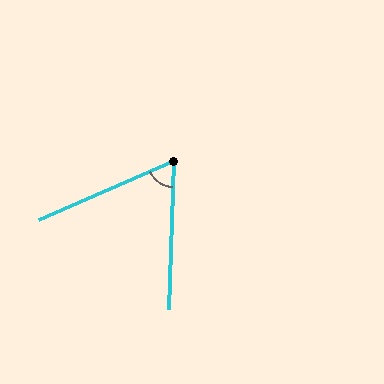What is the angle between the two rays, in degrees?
Approximately 65 degrees.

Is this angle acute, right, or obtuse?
It is acute.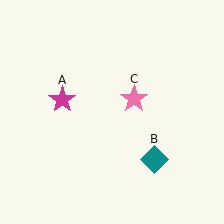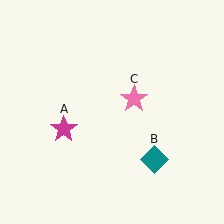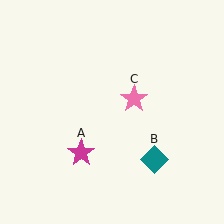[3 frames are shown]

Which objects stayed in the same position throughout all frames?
Teal diamond (object B) and pink star (object C) remained stationary.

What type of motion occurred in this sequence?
The magenta star (object A) rotated counterclockwise around the center of the scene.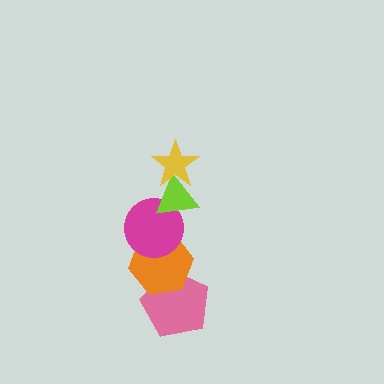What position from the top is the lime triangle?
The lime triangle is 2nd from the top.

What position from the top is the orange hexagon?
The orange hexagon is 4th from the top.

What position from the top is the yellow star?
The yellow star is 1st from the top.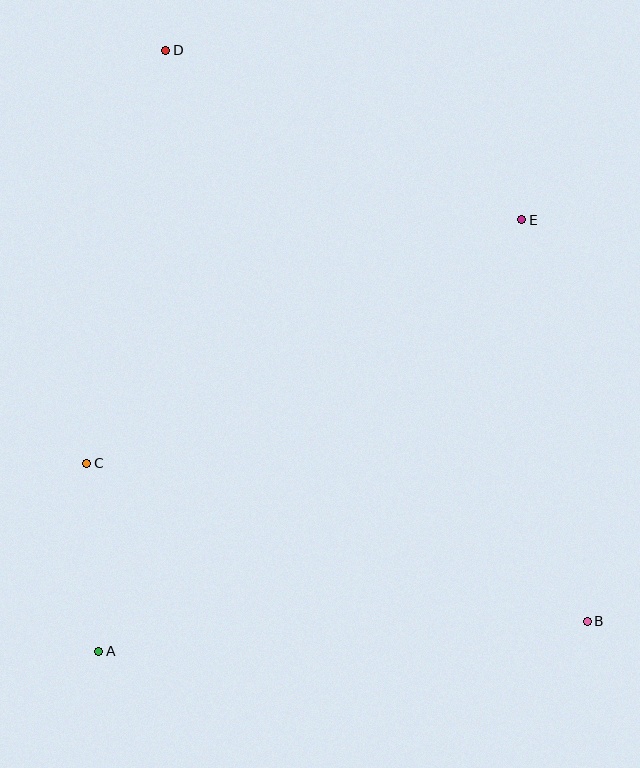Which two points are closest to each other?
Points A and C are closest to each other.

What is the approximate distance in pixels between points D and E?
The distance between D and E is approximately 394 pixels.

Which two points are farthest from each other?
Points B and D are farthest from each other.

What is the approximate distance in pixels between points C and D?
The distance between C and D is approximately 421 pixels.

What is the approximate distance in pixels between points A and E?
The distance between A and E is approximately 604 pixels.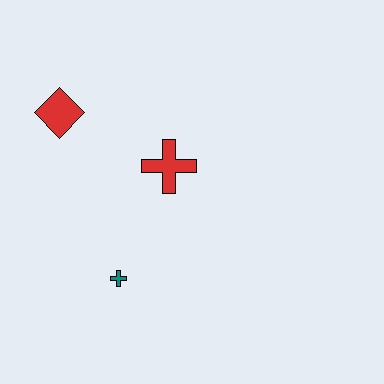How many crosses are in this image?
There are 2 crosses.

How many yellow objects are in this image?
There are no yellow objects.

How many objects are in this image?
There are 3 objects.